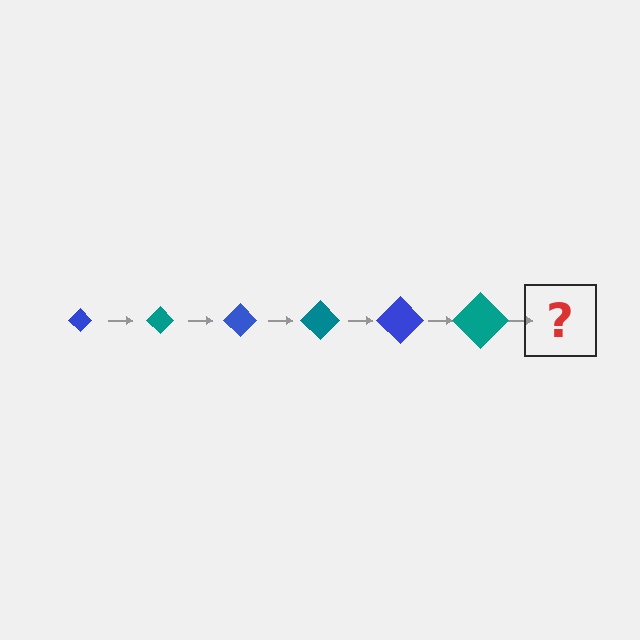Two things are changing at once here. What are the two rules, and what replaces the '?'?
The two rules are that the diamond grows larger each step and the color cycles through blue and teal. The '?' should be a blue diamond, larger than the previous one.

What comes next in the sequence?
The next element should be a blue diamond, larger than the previous one.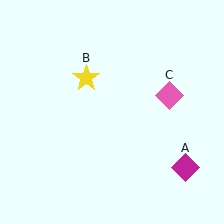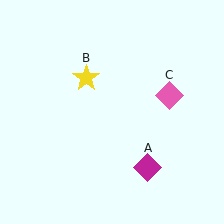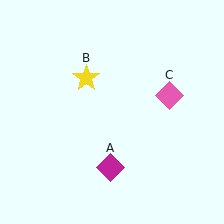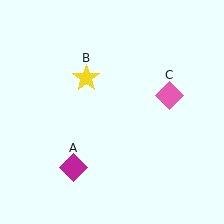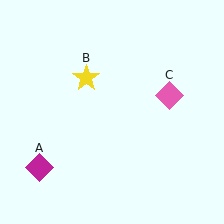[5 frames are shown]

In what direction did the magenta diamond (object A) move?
The magenta diamond (object A) moved left.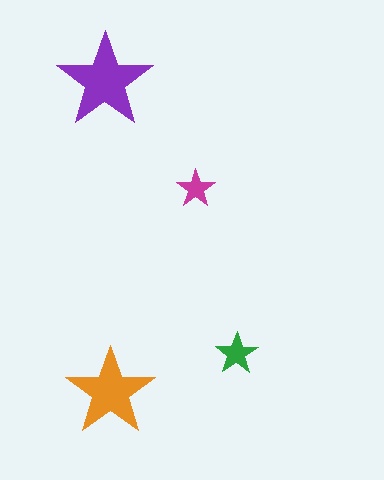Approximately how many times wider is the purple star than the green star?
About 2 times wider.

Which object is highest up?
The purple star is topmost.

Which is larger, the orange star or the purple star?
The purple one.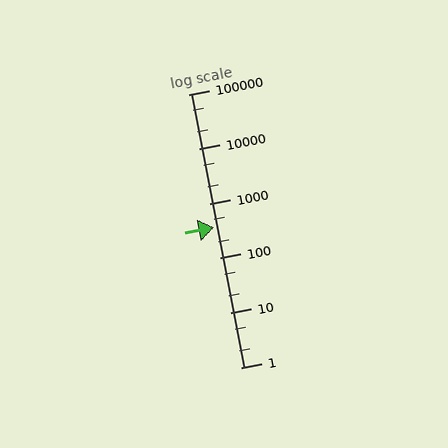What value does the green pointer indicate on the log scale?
The pointer indicates approximately 370.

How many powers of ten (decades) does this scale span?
The scale spans 5 decades, from 1 to 100000.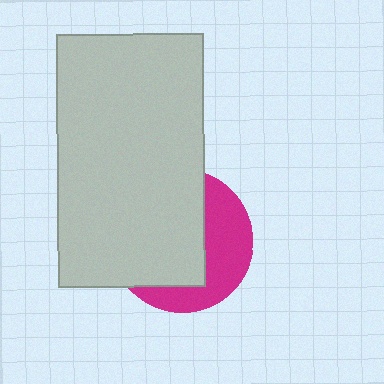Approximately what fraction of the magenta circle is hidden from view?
Roughly 61% of the magenta circle is hidden behind the light gray rectangle.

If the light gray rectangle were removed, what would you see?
You would see the complete magenta circle.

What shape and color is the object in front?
The object in front is a light gray rectangle.